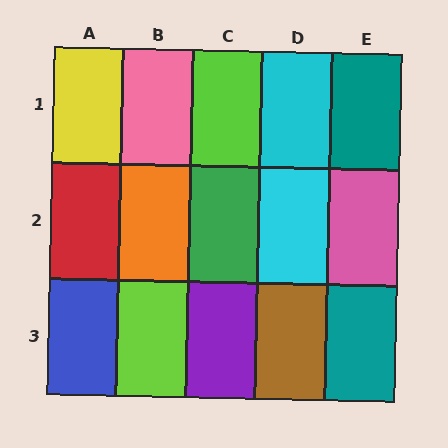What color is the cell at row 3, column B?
Lime.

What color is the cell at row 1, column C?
Lime.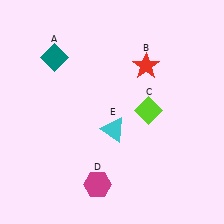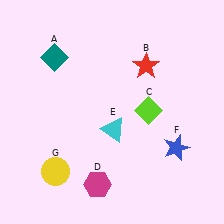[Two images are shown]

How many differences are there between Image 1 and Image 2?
There are 2 differences between the two images.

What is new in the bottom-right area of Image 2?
A blue star (F) was added in the bottom-right area of Image 2.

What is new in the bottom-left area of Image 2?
A yellow circle (G) was added in the bottom-left area of Image 2.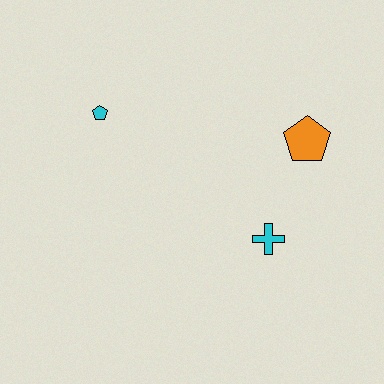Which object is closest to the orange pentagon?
The cyan cross is closest to the orange pentagon.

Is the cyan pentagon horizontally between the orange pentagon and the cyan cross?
No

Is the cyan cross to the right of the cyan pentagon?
Yes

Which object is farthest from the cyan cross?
The cyan pentagon is farthest from the cyan cross.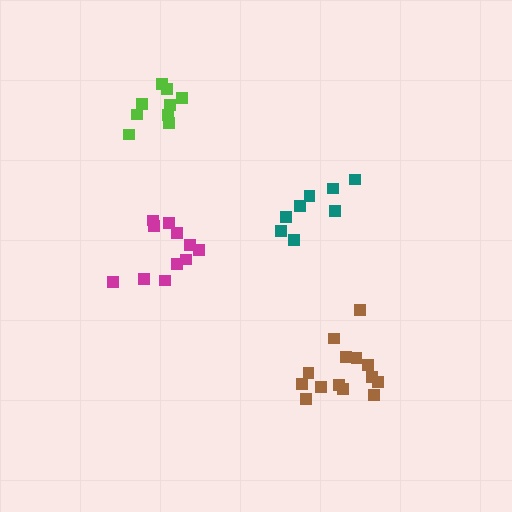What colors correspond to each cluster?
The clusters are colored: lime, teal, brown, magenta.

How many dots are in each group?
Group 1: 9 dots, Group 2: 8 dots, Group 3: 14 dots, Group 4: 11 dots (42 total).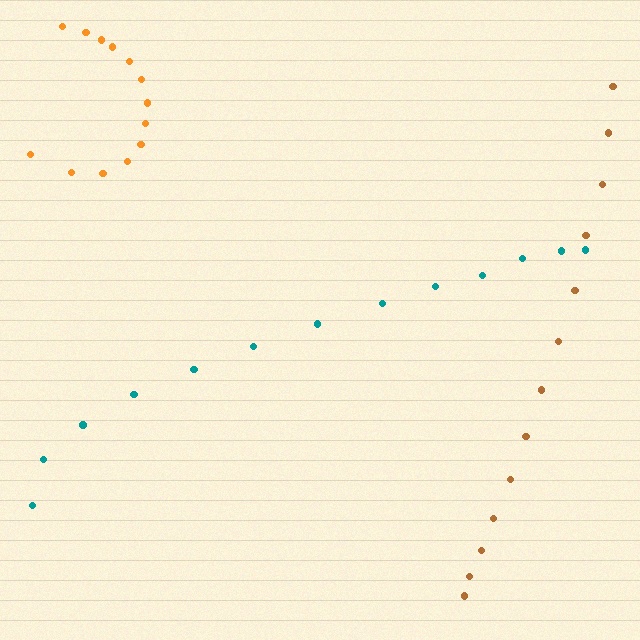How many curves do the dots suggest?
There are 3 distinct paths.